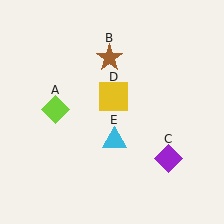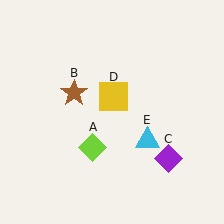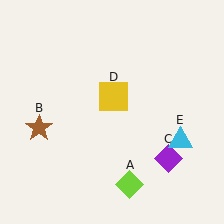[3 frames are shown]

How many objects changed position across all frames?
3 objects changed position: lime diamond (object A), brown star (object B), cyan triangle (object E).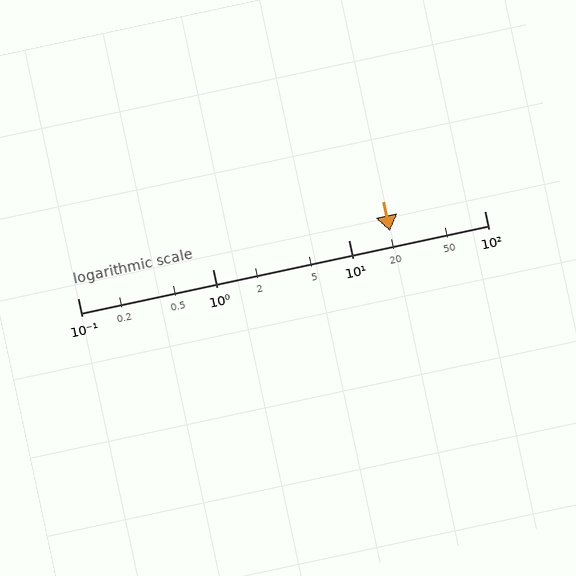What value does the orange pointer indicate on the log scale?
The pointer indicates approximately 20.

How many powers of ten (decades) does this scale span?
The scale spans 3 decades, from 0.1 to 100.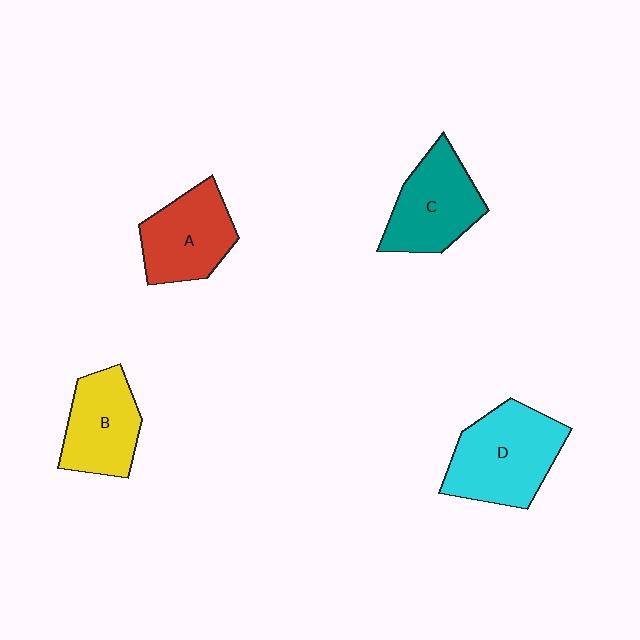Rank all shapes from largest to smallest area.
From largest to smallest: D (cyan), C (teal), A (red), B (yellow).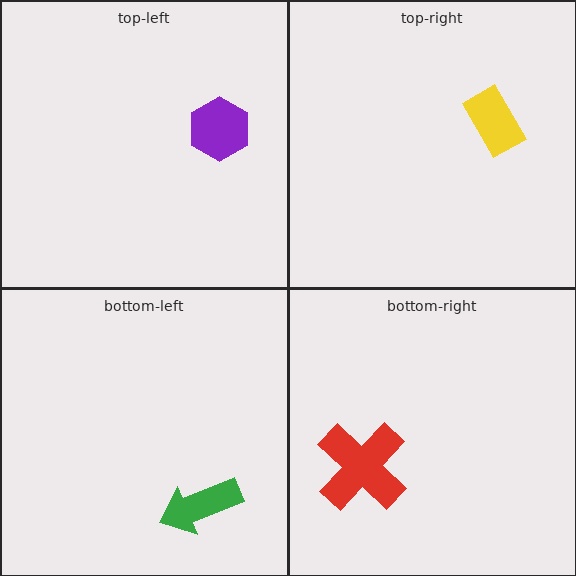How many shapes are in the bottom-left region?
1.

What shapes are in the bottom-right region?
The red cross.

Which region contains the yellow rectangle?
The top-right region.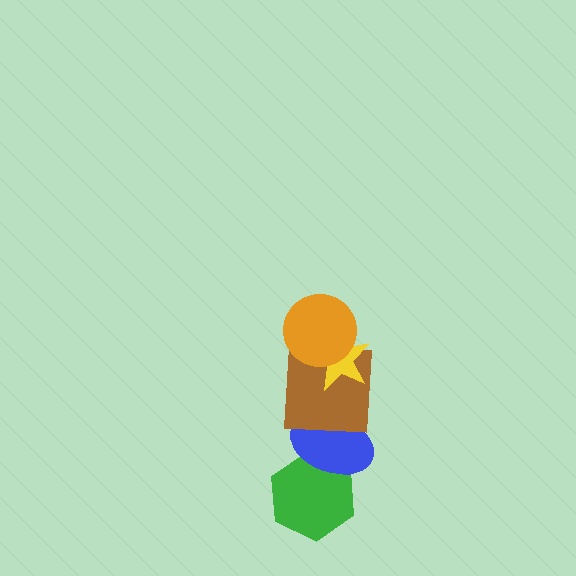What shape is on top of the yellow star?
The orange circle is on top of the yellow star.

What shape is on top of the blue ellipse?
The brown square is on top of the blue ellipse.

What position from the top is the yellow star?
The yellow star is 2nd from the top.